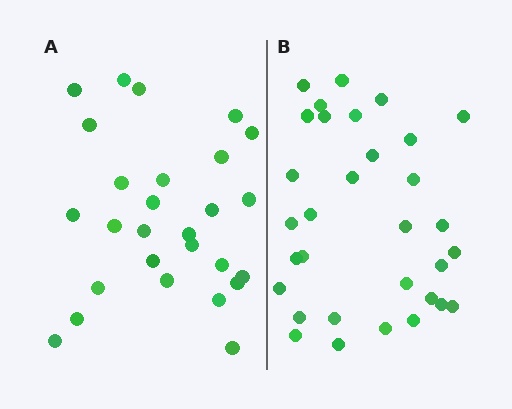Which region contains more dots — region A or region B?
Region B (the right region) has more dots.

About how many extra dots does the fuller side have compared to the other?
Region B has about 5 more dots than region A.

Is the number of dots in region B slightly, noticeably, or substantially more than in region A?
Region B has only slightly more — the two regions are fairly close. The ratio is roughly 1.2 to 1.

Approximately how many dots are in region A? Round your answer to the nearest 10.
About 30 dots. (The exact count is 27, which rounds to 30.)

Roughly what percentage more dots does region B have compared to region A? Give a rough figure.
About 20% more.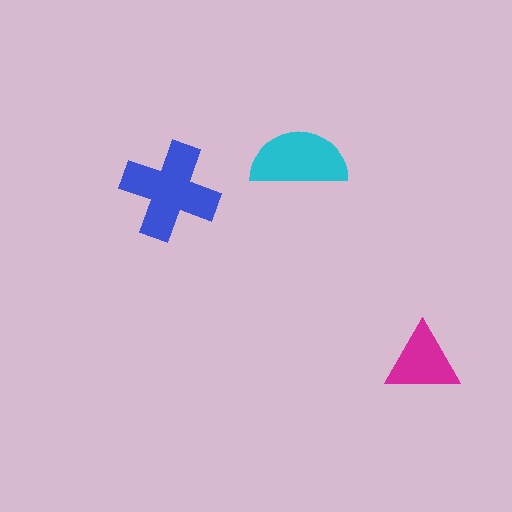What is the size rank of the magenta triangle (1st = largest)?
3rd.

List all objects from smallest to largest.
The magenta triangle, the cyan semicircle, the blue cross.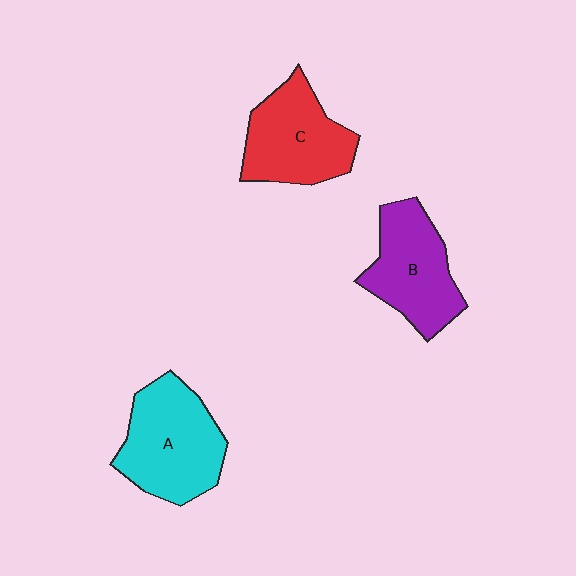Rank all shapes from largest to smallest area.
From largest to smallest: A (cyan), C (red), B (purple).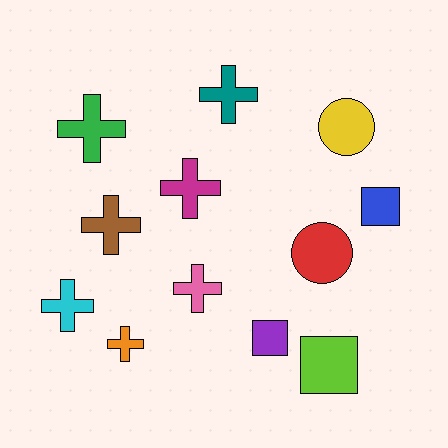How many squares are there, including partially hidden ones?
There are 3 squares.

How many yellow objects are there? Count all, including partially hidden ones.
There is 1 yellow object.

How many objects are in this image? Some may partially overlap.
There are 12 objects.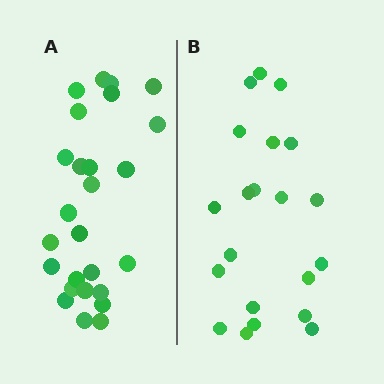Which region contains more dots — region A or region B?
Region A (the left region) has more dots.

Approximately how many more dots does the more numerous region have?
Region A has about 5 more dots than region B.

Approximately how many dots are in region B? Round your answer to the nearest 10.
About 20 dots. (The exact count is 21, which rounds to 20.)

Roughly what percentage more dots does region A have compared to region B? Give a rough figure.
About 25% more.